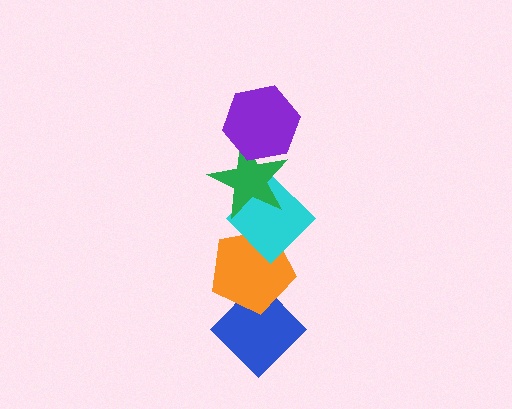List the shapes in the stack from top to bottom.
From top to bottom: the purple hexagon, the green star, the cyan diamond, the orange pentagon, the blue diamond.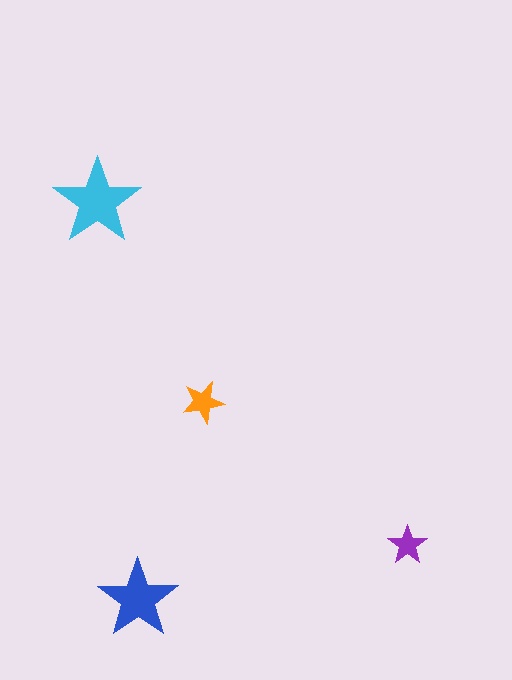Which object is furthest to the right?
The purple star is rightmost.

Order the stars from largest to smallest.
the cyan one, the blue one, the orange one, the purple one.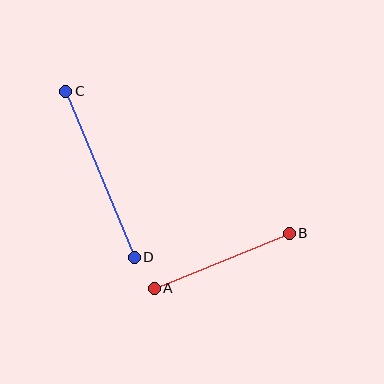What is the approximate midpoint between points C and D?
The midpoint is at approximately (100, 174) pixels.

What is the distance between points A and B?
The distance is approximately 146 pixels.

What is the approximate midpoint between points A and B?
The midpoint is at approximately (222, 261) pixels.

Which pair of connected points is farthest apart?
Points C and D are farthest apart.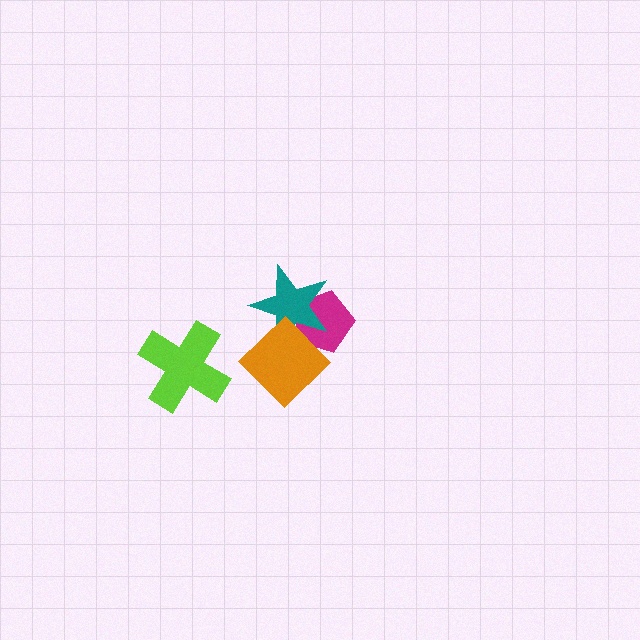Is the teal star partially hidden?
Yes, it is partially covered by another shape.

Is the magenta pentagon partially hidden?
Yes, it is partially covered by another shape.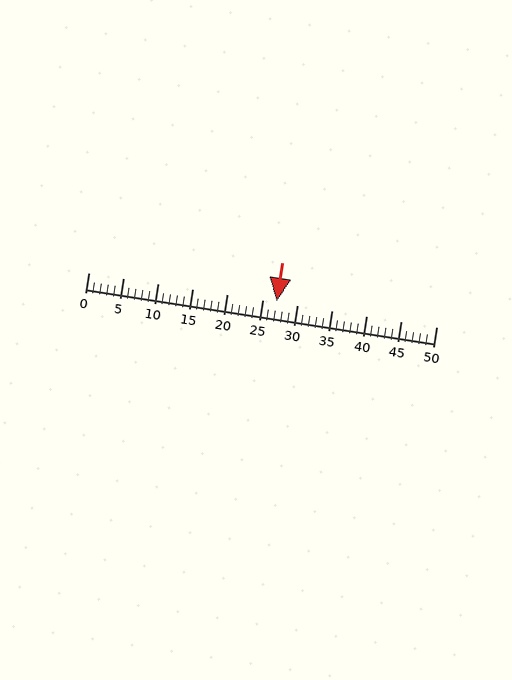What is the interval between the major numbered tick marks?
The major tick marks are spaced 5 units apart.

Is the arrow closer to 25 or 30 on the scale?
The arrow is closer to 25.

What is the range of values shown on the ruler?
The ruler shows values from 0 to 50.